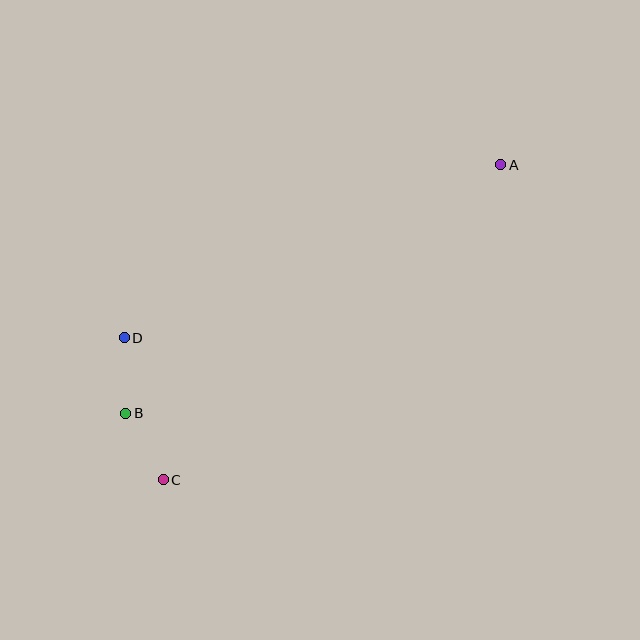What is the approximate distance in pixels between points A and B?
The distance between A and B is approximately 450 pixels.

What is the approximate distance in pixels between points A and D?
The distance between A and D is approximately 415 pixels.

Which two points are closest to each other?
Points B and D are closest to each other.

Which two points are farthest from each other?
Points A and C are farthest from each other.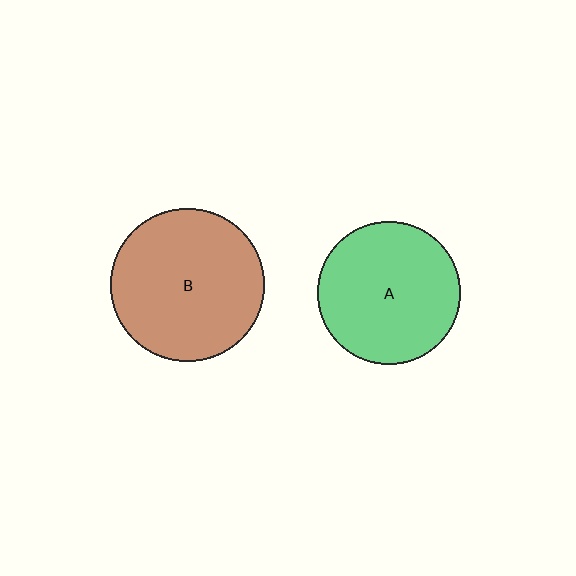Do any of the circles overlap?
No, none of the circles overlap.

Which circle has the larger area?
Circle B (brown).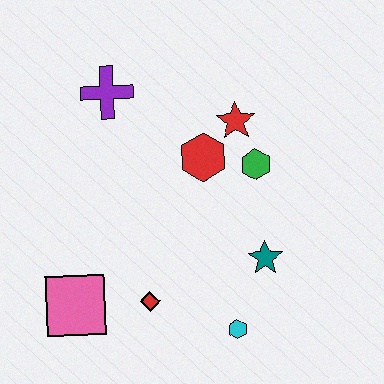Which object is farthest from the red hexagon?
The pink square is farthest from the red hexagon.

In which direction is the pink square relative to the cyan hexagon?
The pink square is to the left of the cyan hexagon.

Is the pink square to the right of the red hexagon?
No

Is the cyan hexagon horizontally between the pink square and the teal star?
Yes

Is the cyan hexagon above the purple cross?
No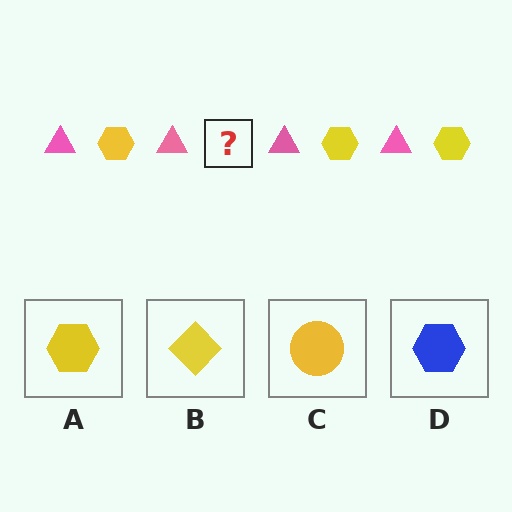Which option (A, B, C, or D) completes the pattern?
A.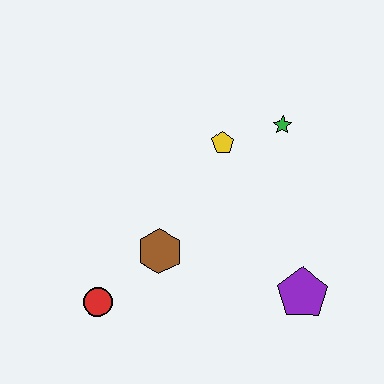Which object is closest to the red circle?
The brown hexagon is closest to the red circle.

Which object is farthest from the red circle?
The green star is farthest from the red circle.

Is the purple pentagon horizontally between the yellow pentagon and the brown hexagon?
No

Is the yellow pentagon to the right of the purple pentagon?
No